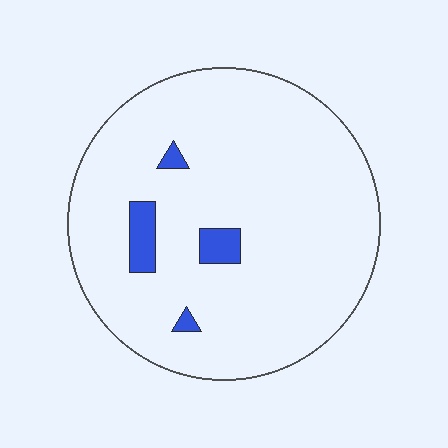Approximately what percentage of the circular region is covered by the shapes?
Approximately 5%.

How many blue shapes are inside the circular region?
4.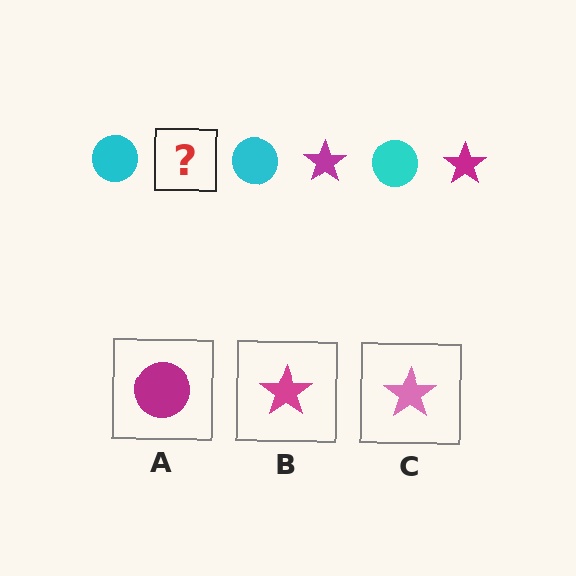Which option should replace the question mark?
Option B.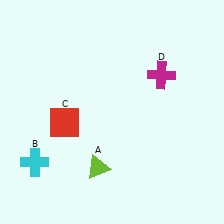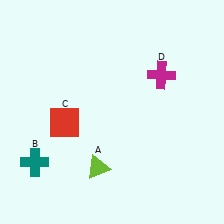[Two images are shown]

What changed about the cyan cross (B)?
In Image 1, B is cyan. In Image 2, it changed to teal.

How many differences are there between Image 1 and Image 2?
There is 1 difference between the two images.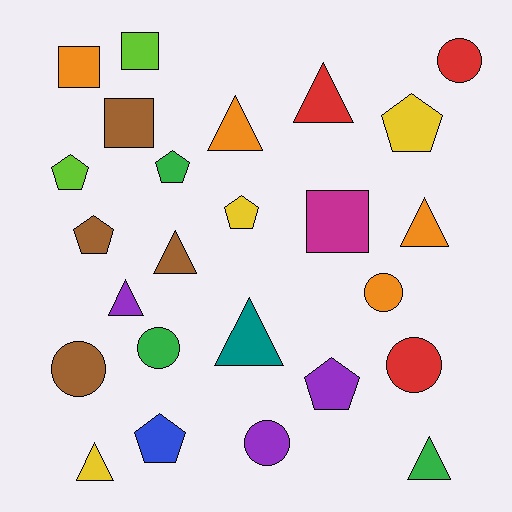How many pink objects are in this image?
There are no pink objects.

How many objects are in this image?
There are 25 objects.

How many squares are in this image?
There are 4 squares.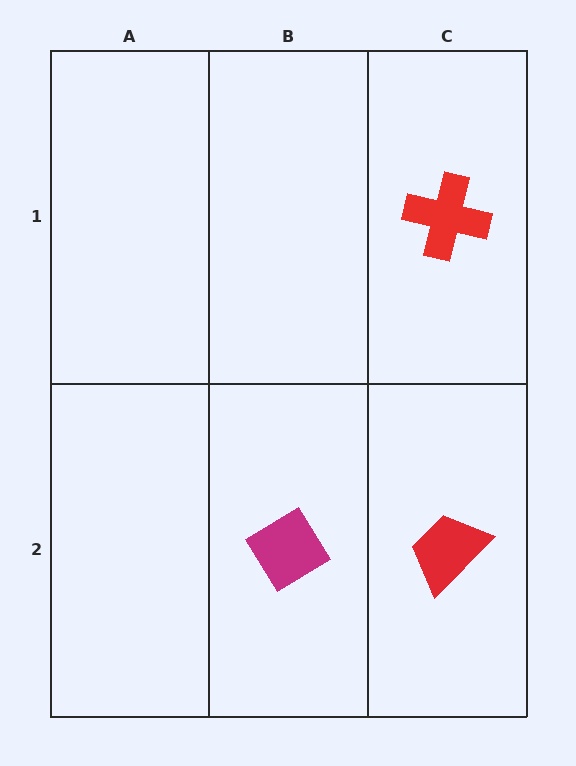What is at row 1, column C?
A red cross.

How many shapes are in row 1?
1 shape.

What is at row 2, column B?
A magenta diamond.